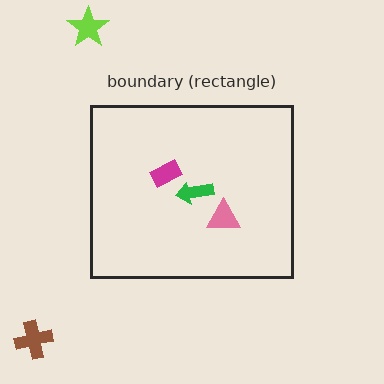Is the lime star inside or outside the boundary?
Outside.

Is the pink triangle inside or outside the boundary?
Inside.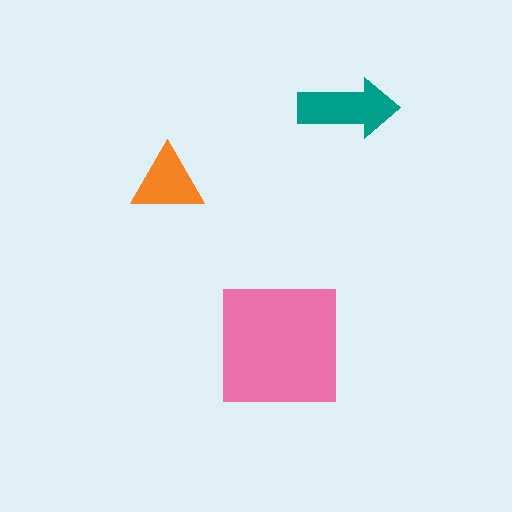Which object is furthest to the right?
The teal arrow is rightmost.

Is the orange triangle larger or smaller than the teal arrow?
Smaller.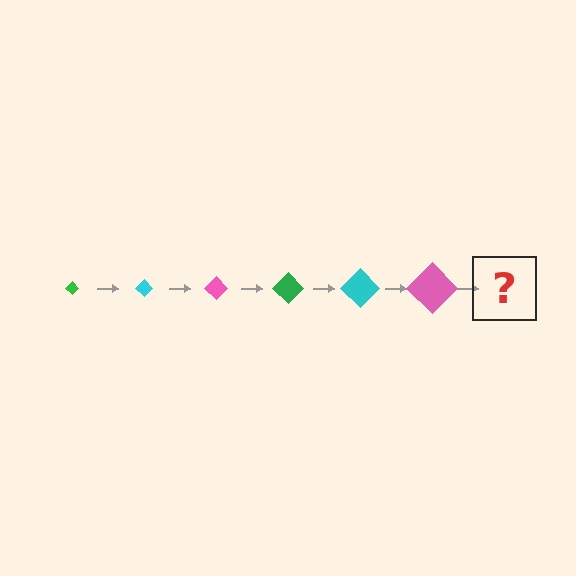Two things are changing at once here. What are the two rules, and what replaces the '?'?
The two rules are that the diamond grows larger each step and the color cycles through green, cyan, and pink. The '?' should be a green diamond, larger than the previous one.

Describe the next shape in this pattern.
It should be a green diamond, larger than the previous one.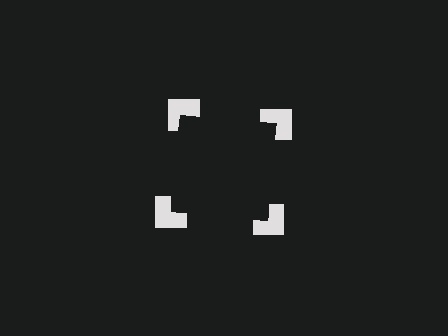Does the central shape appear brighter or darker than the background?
It typically appears slightly darker than the background, even though no actual brightness change is drawn.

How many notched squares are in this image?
There are 4 — one at each vertex of the illusory square.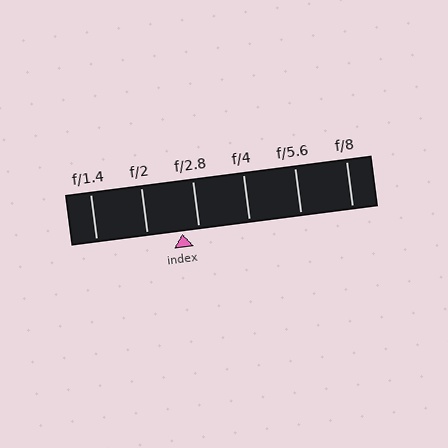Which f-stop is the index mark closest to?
The index mark is closest to f/2.8.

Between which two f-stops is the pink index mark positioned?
The index mark is between f/2 and f/2.8.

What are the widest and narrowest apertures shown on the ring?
The widest aperture shown is f/1.4 and the narrowest is f/8.